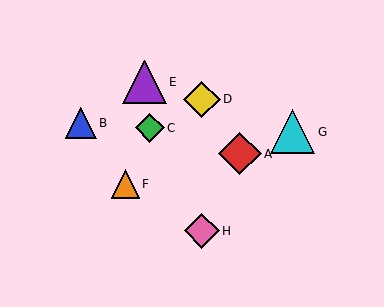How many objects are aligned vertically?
2 objects (D, H) are aligned vertically.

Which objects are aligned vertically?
Objects D, H are aligned vertically.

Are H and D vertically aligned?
Yes, both are at x≈202.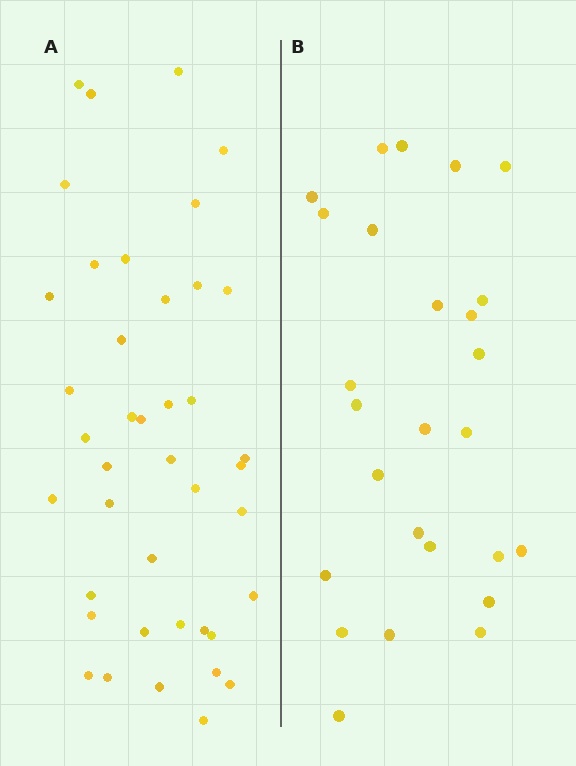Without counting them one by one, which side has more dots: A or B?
Region A (the left region) has more dots.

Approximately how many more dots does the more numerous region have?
Region A has approximately 15 more dots than region B.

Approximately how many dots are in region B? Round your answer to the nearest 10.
About 30 dots. (The exact count is 26, which rounds to 30.)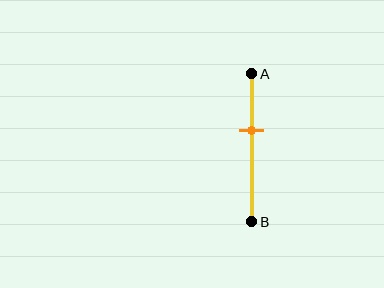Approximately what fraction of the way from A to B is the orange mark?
The orange mark is approximately 40% of the way from A to B.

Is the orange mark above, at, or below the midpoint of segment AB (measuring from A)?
The orange mark is above the midpoint of segment AB.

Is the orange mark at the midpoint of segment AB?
No, the mark is at about 40% from A, not at the 50% midpoint.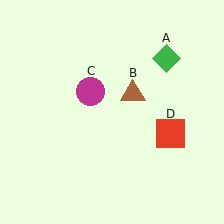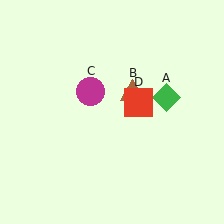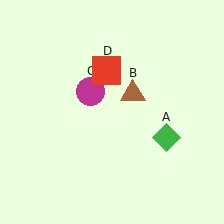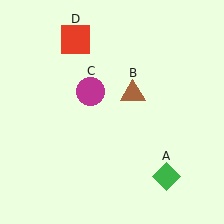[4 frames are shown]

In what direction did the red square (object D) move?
The red square (object D) moved up and to the left.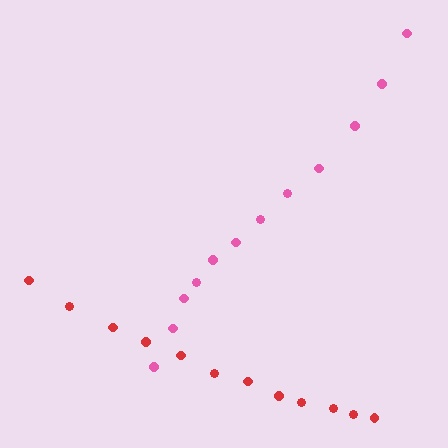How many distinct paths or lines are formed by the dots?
There are 2 distinct paths.